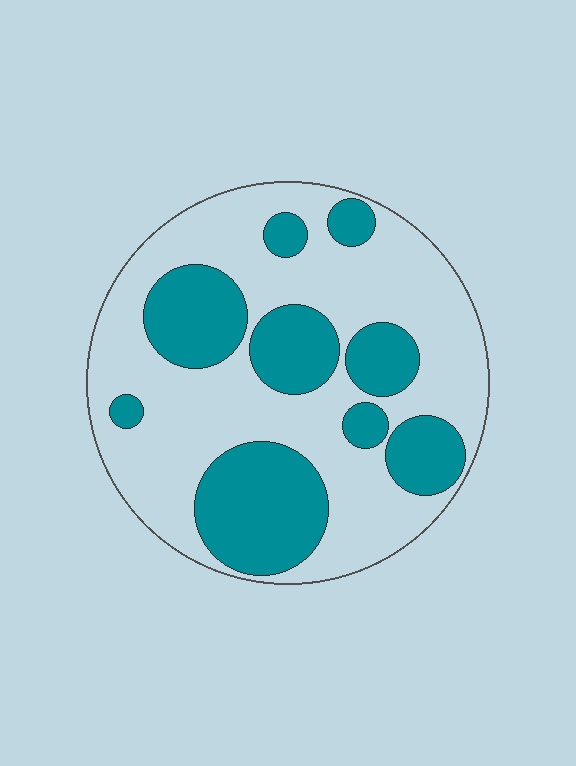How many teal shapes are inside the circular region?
9.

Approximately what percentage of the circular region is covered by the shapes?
Approximately 35%.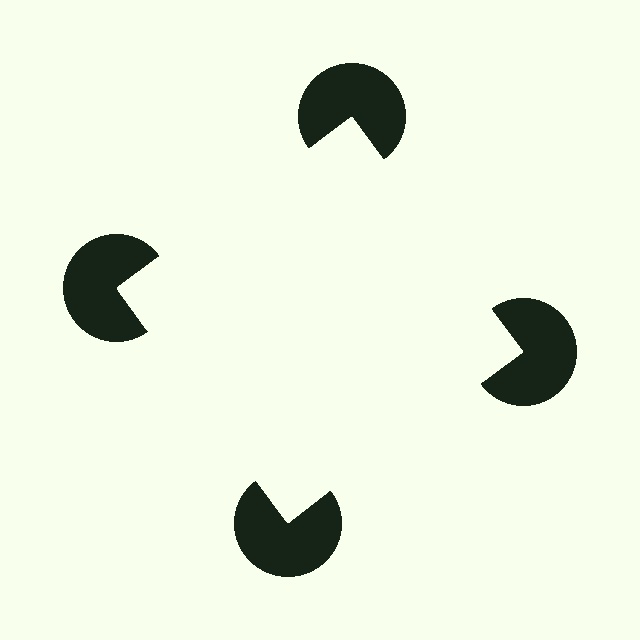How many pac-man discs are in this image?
There are 4 — one at each vertex of the illusory square.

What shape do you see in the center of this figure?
An illusory square — its edges are inferred from the aligned wedge cuts in the pac-man discs, not physically drawn.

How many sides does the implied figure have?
4 sides.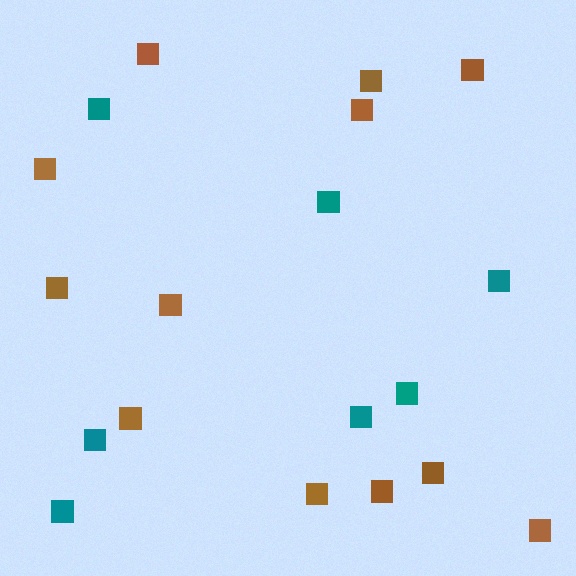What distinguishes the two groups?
There are 2 groups: one group of brown squares (12) and one group of teal squares (7).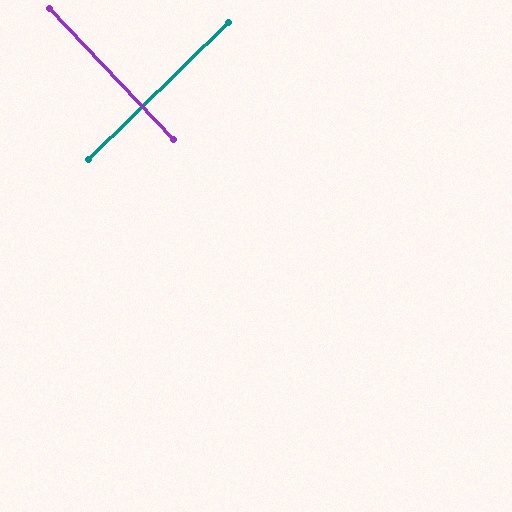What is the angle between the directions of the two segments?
Approximately 89 degrees.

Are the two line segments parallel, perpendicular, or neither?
Perpendicular — they meet at approximately 89°.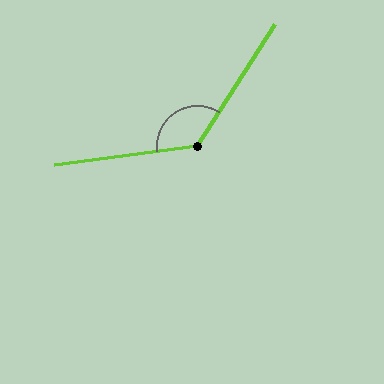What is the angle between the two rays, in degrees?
Approximately 131 degrees.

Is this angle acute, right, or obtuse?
It is obtuse.